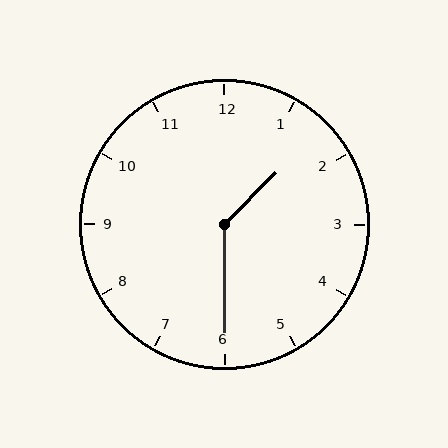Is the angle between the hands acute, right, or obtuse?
It is obtuse.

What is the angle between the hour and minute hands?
Approximately 135 degrees.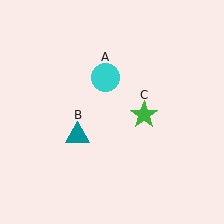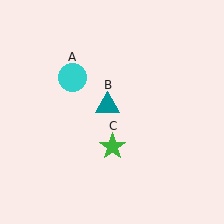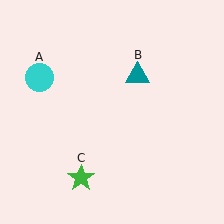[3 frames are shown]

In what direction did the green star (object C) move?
The green star (object C) moved down and to the left.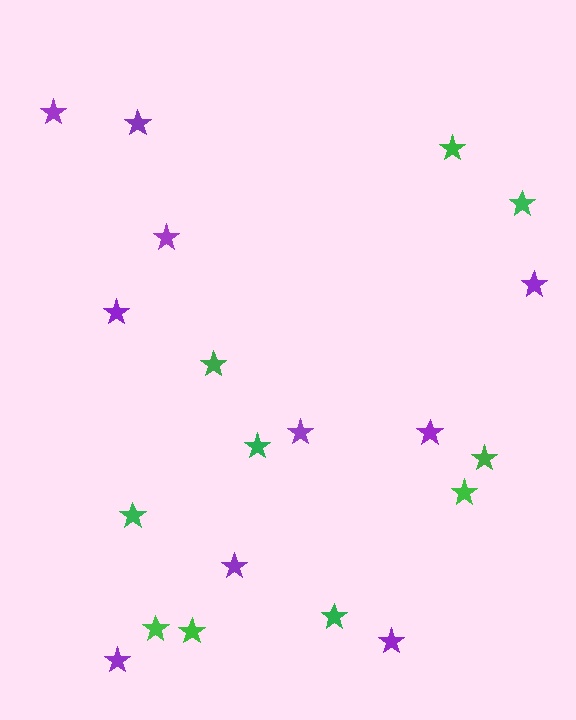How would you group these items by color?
There are 2 groups: one group of purple stars (10) and one group of green stars (10).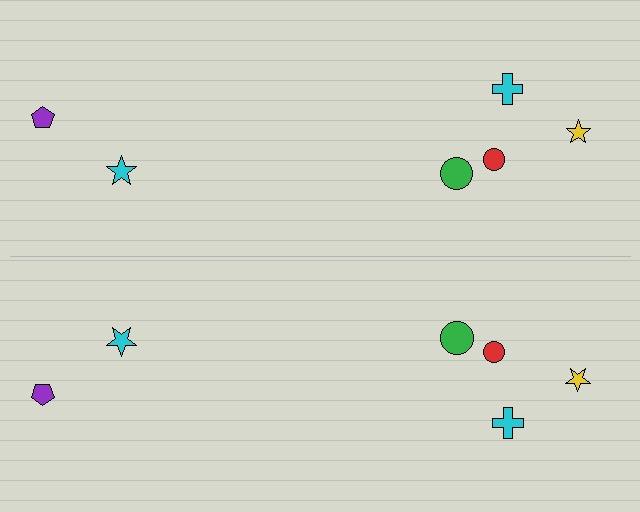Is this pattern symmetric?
Yes, this pattern has bilateral (reflection) symmetry.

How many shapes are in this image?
There are 12 shapes in this image.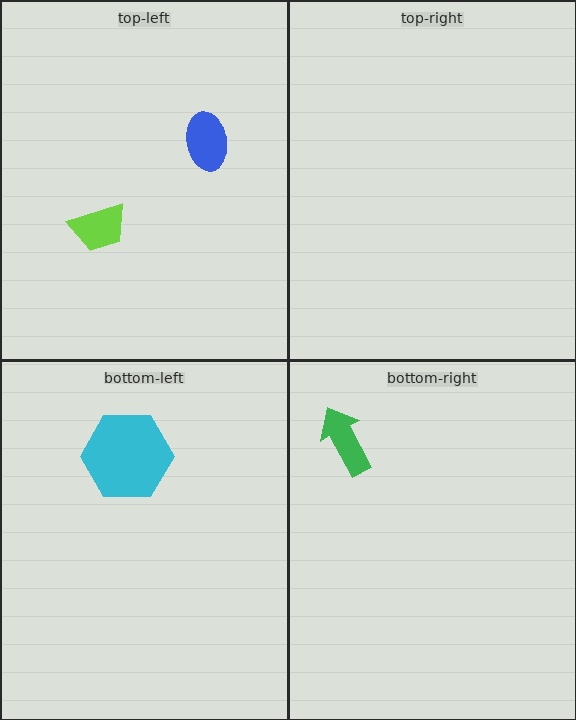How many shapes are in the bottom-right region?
1.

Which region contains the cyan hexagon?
The bottom-left region.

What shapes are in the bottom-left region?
The cyan hexagon.